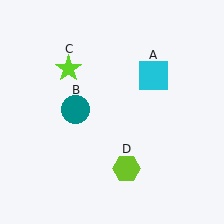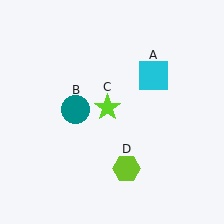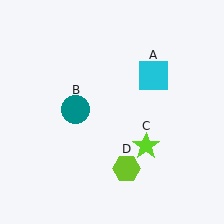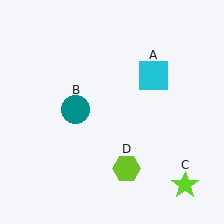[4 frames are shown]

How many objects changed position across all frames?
1 object changed position: lime star (object C).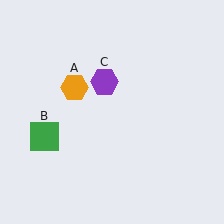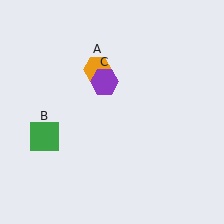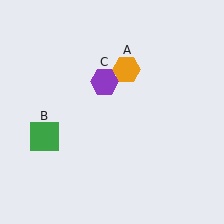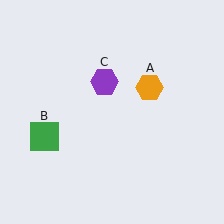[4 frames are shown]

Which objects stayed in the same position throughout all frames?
Green square (object B) and purple hexagon (object C) remained stationary.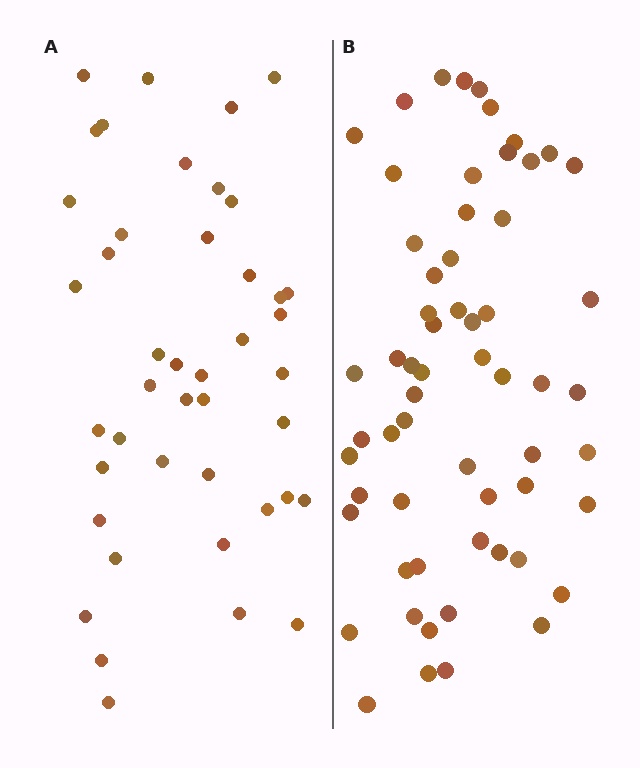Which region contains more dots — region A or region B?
Region B (the right region) has more dots.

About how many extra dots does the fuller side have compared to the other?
Region B has approximately 15 more dots than region A.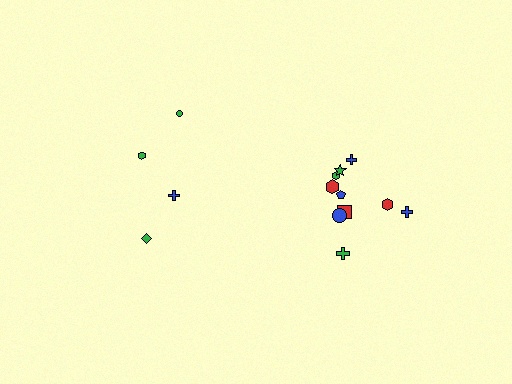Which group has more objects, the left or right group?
The right group.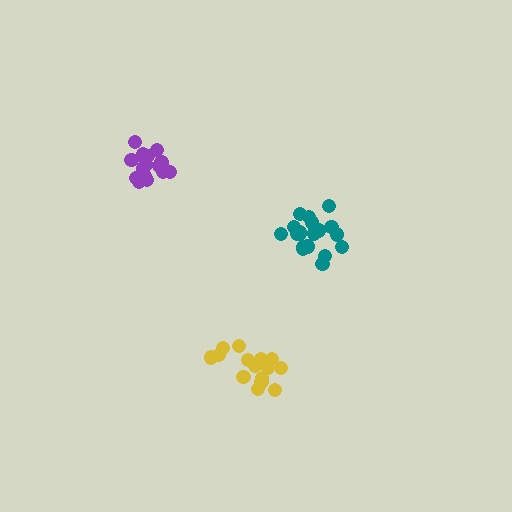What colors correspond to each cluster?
The clusters are colored: purple, teal, yellow.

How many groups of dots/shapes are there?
There are 3 groups.